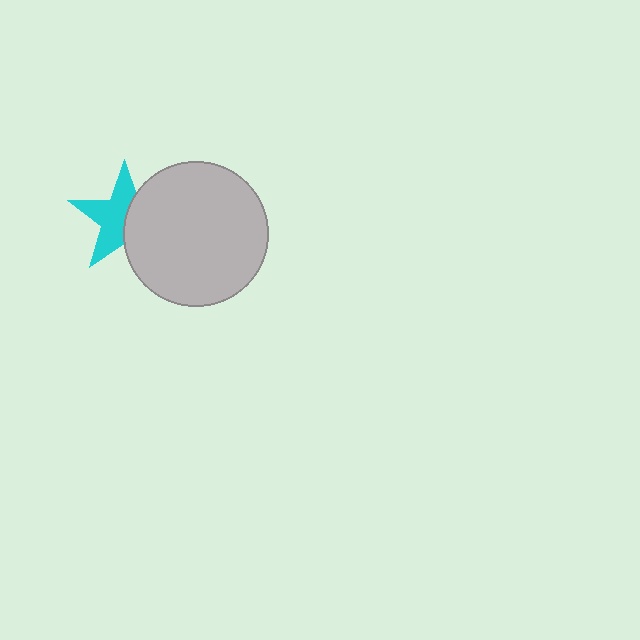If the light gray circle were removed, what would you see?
You would see the complete cyan star.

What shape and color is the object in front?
The object in front is a light gray circle.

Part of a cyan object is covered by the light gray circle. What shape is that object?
It is a star.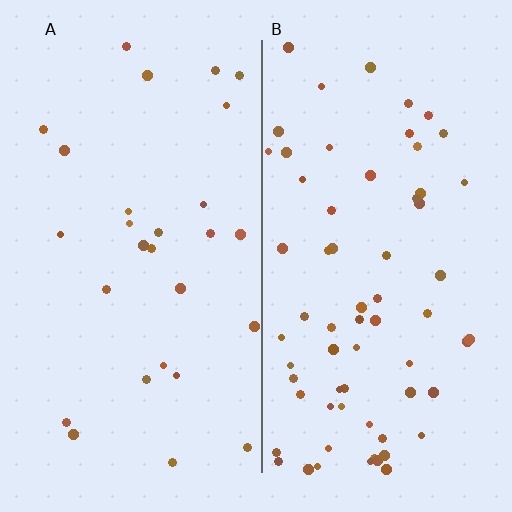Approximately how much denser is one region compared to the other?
Approximately 2.4× — region B over region A.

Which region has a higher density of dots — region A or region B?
B (the right).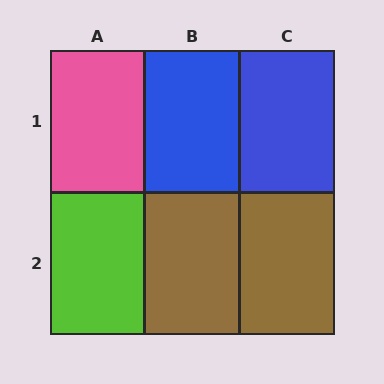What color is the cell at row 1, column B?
Blue.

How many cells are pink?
1 cell is pink.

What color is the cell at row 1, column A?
Pink.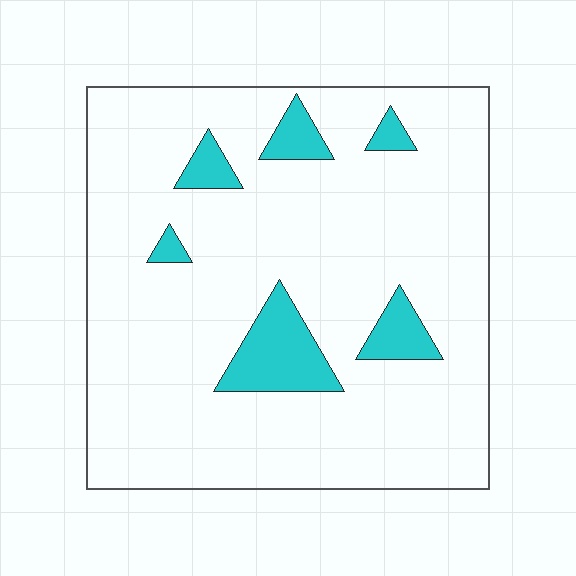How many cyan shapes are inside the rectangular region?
6.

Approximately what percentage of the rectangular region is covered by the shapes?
Approximately 10%.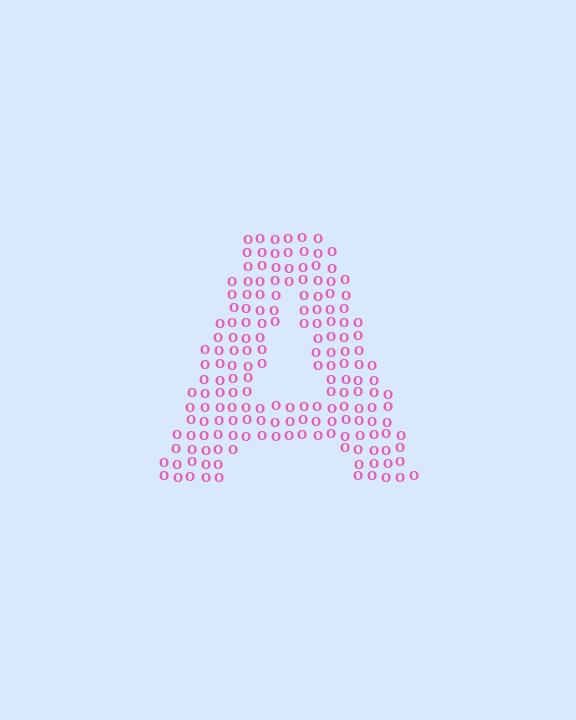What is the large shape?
The large shape is the letter A.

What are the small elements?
The small elements are letter O's.